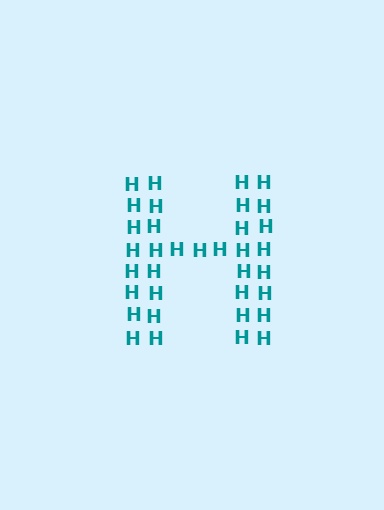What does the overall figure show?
The overall figure shows the letter H.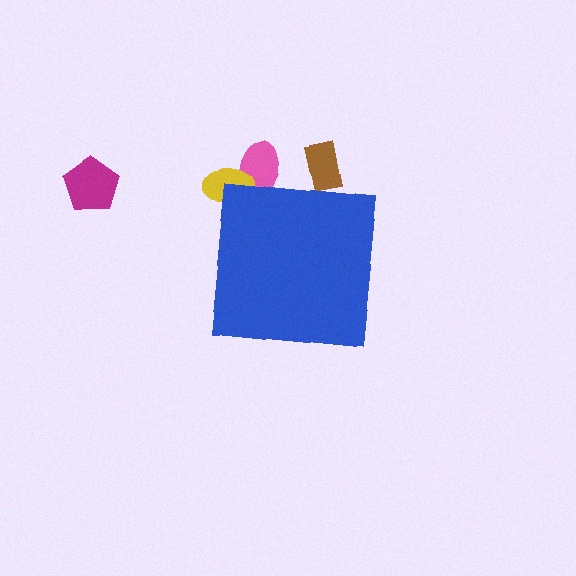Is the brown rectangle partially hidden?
Yes, the brown rectangle is partially hidden behind the blue square.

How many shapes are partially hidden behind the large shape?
3 shapes are partially hidden.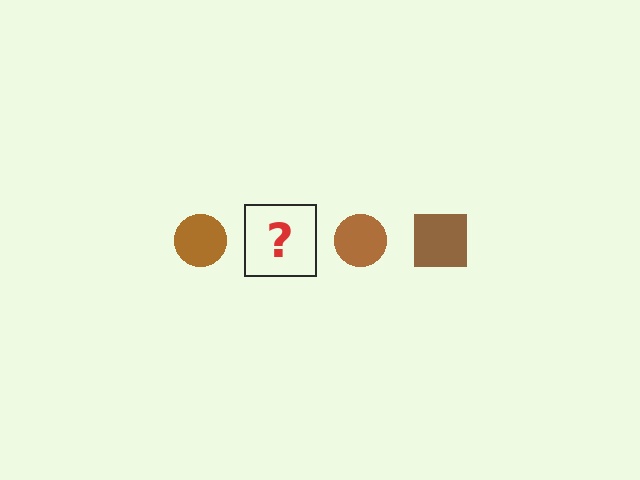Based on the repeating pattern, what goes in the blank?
The blank should be a brown square.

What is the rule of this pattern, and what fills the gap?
The rule is that the pattern cycles through circle, square shapes in brown. The gap should be filled with a brown square.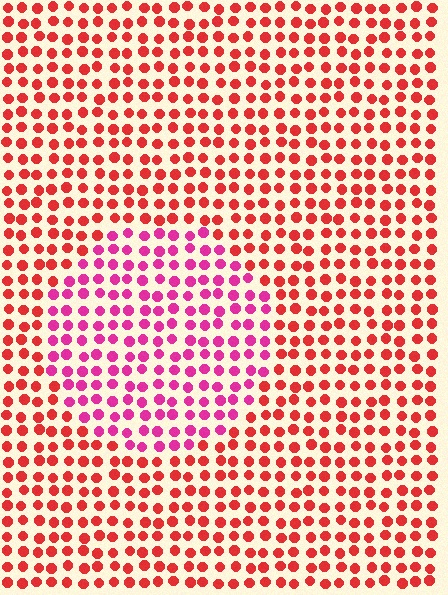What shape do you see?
I see a circle.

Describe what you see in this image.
The image is filled with small red elements in a uniform arrangement. A circle-shaped region is visible where the elements are tinted to a slightly different hue, forming a subtle color boundary.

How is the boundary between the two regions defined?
The boundary is defined purely by a slight shift in hue (about 37 degrees). Spacing, size, and orientation are identical on both sides.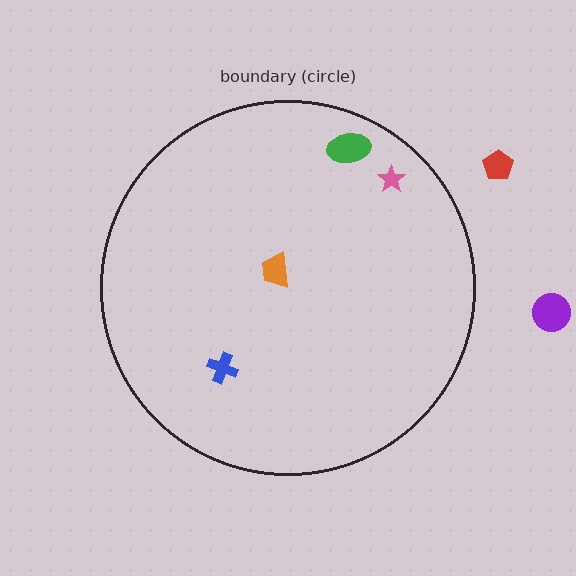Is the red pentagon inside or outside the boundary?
Outside.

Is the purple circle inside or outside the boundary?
Outside.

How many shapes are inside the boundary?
4 inside, 2 outside.